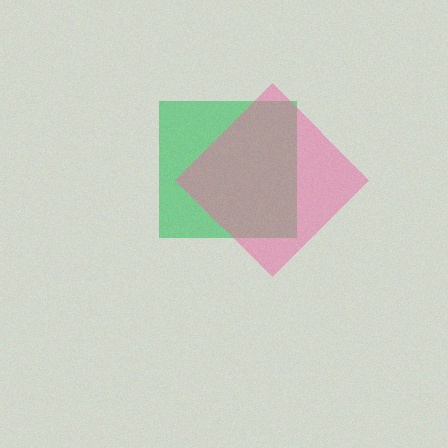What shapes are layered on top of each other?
The layered shapes are: a green square, a pink diamond.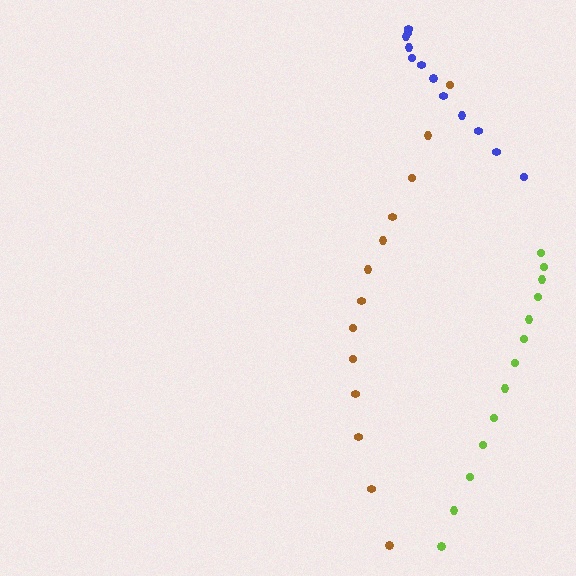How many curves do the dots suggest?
There are 3 distinct paths.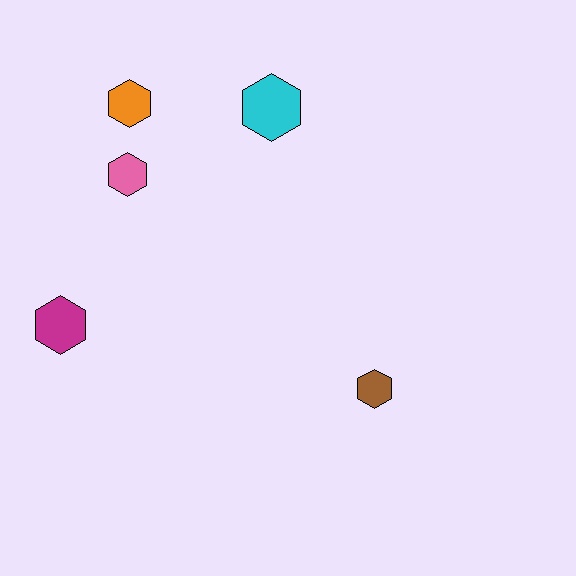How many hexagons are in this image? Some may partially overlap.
There are 5 hexagons.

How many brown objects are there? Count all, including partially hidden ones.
There is 1 brown object.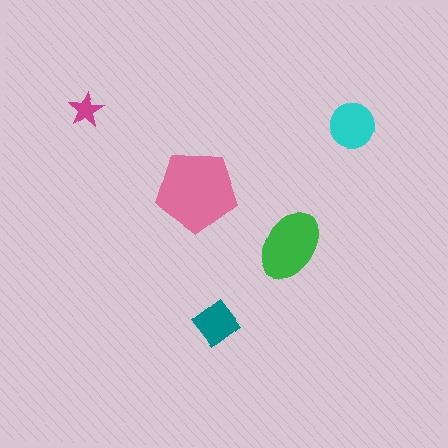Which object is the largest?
The pink pentagon.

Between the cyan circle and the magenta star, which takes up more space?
The cyan circle.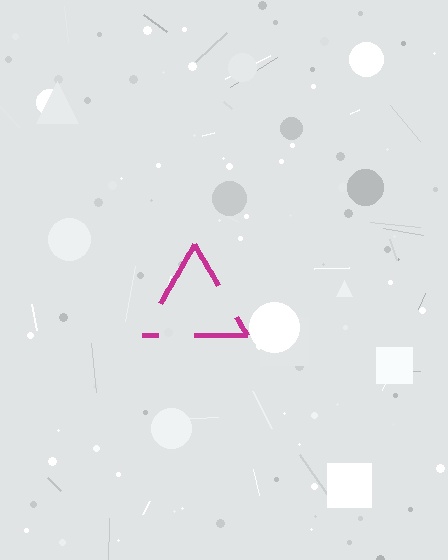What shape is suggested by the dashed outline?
The dashed outline suggests a triangle.